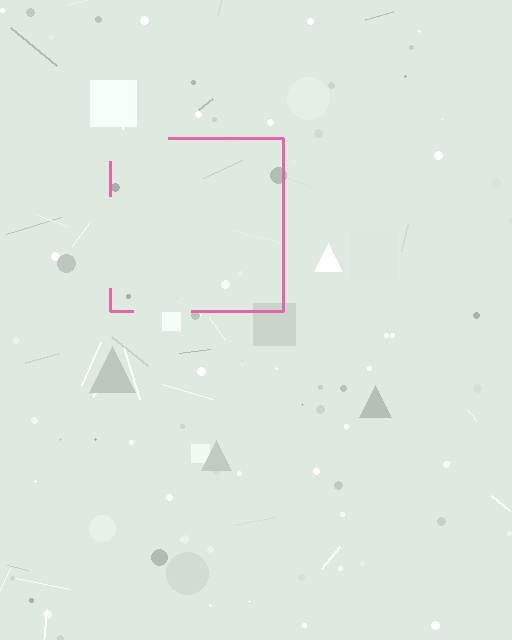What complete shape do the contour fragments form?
The contour fragments form a square.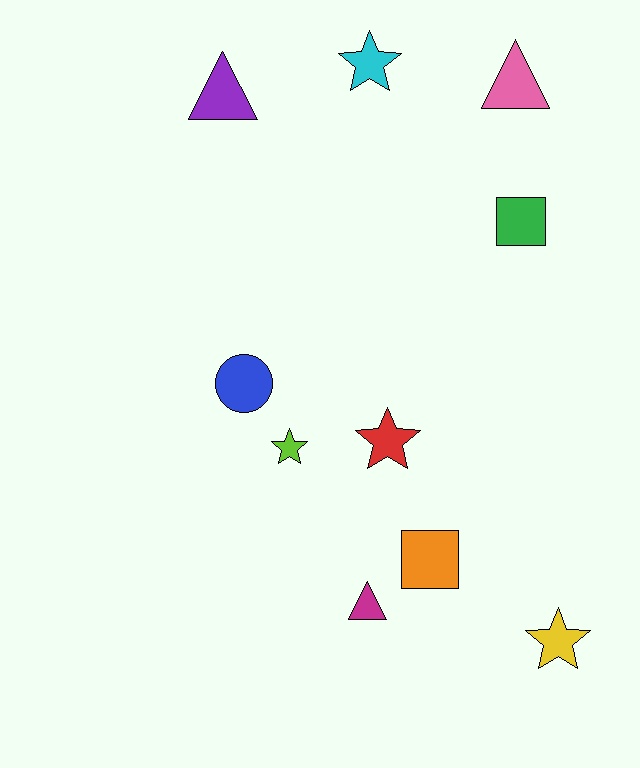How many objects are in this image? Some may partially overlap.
There are 10 objects.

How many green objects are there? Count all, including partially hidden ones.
There is 1 green object.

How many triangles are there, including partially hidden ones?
There are 3 triangles.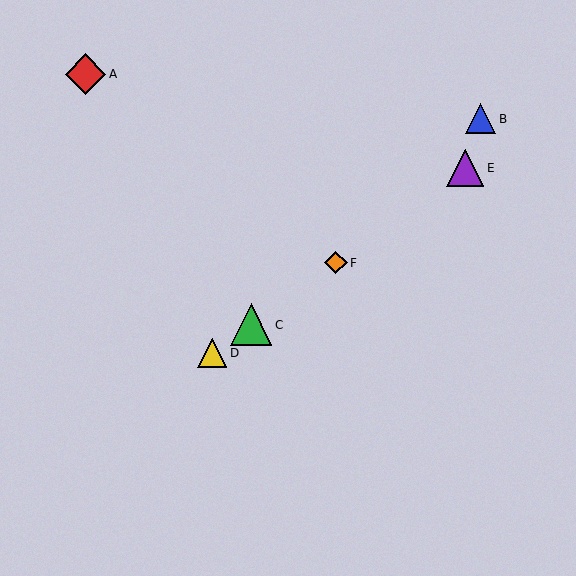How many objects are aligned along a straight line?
4 objects (C, D, E, F) are aligned along a straight line.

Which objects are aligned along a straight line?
Objects C, D, E, F are aligned along a straight line.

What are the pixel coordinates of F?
Object F is at (336, 263).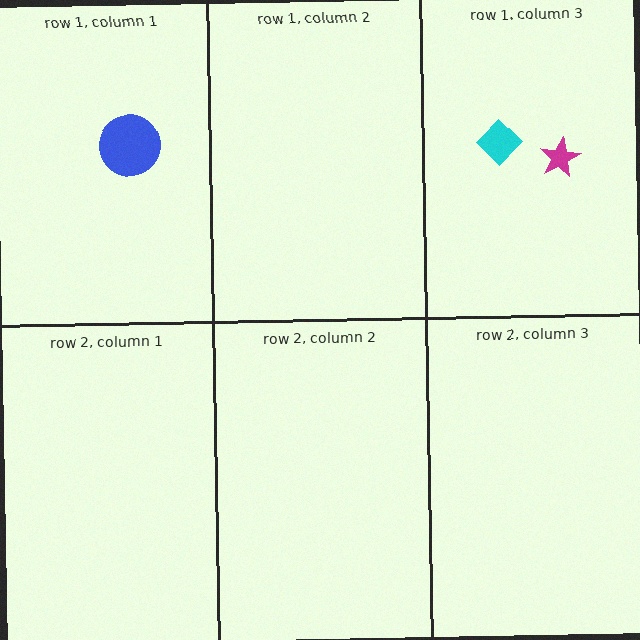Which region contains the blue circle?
The row 1, column 1 region.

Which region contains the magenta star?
The row 1, column 3 region.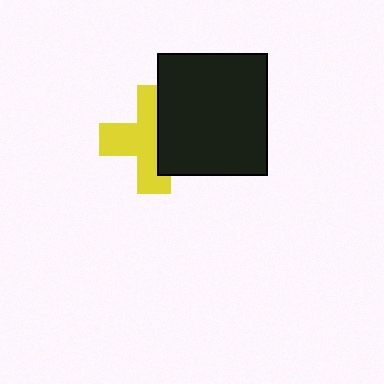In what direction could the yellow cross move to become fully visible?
The yellow cross could move left. That would shift it out from behind the black rectangle entirely.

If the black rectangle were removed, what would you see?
You would see the complete yellow cross.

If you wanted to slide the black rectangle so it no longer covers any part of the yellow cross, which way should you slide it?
Slide it right — that is the most direct way to separate the two shapes.